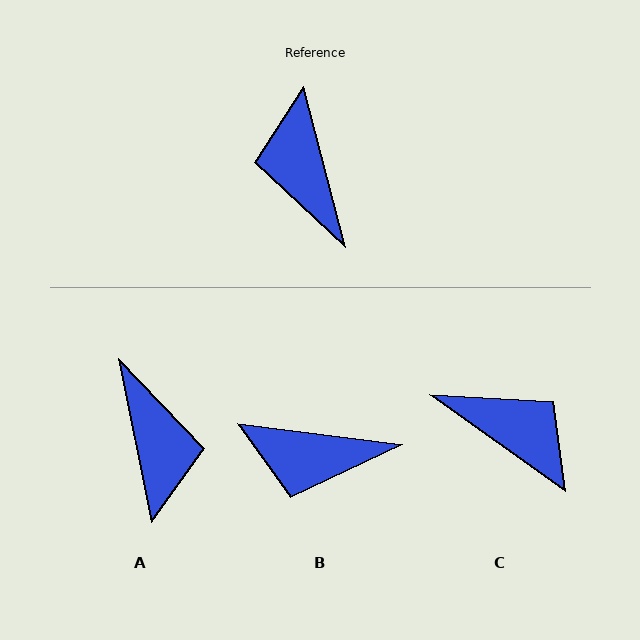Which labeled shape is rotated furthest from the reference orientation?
A, about 177 degrees away.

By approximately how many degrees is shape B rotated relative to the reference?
Approximately 68 degrees counter-clockwise.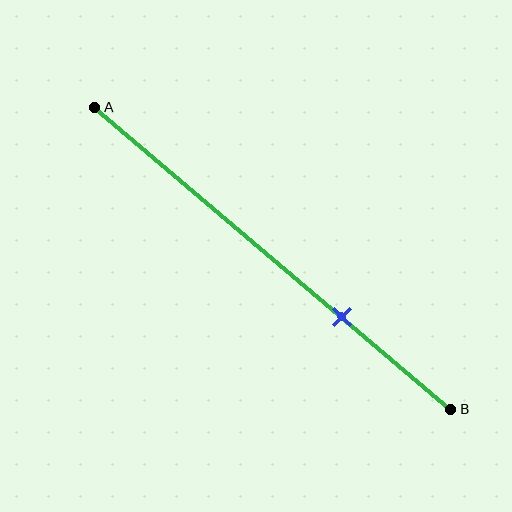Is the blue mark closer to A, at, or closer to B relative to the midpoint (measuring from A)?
The blue mark is closer to point B than the midpoint of segment AB.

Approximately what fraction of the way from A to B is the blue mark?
The blue mark is approximately 70% of the way from A to B.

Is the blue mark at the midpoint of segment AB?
No, the mark is at about 70% from A, not at the 50% midpoint.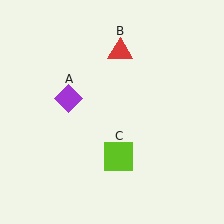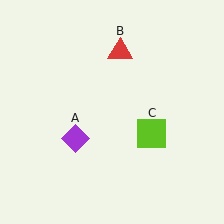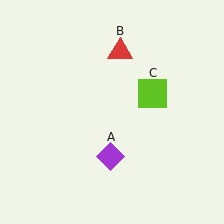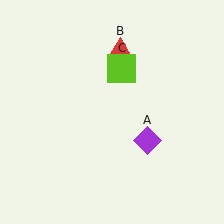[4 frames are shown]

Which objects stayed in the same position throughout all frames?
Red triangle (object B) remained stationary.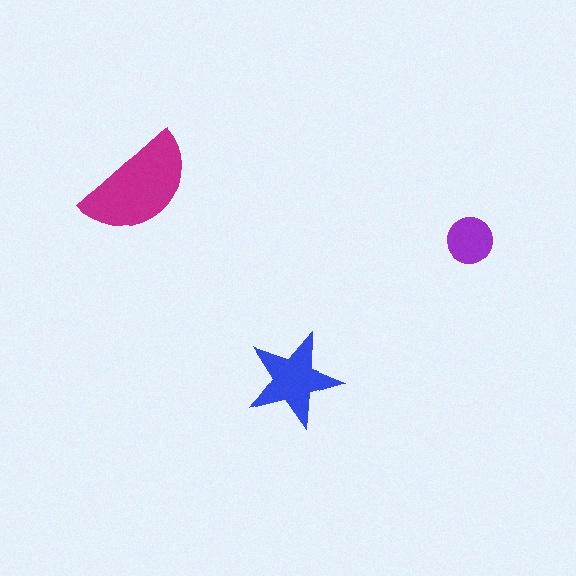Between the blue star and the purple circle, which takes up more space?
The blue star.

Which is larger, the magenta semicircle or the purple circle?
The magenta semicircle.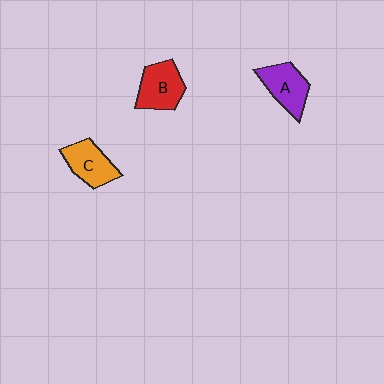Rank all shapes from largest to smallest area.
From largest to smallest: B (red), A (purple), C (orange).